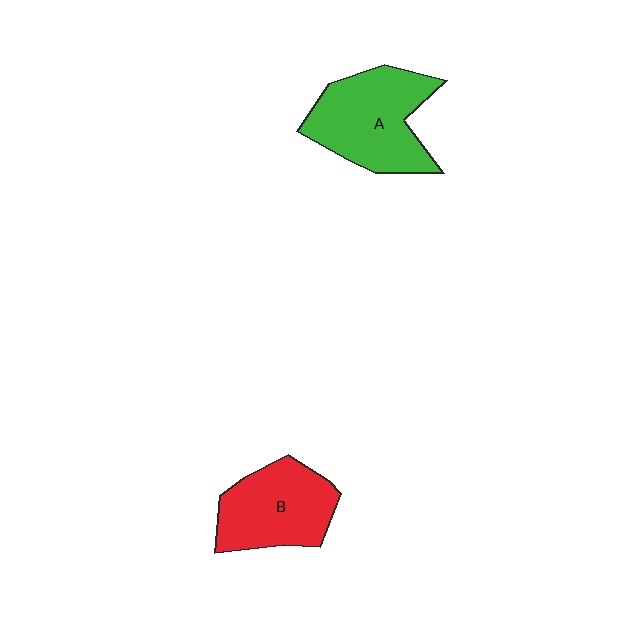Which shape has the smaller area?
Shape B (red).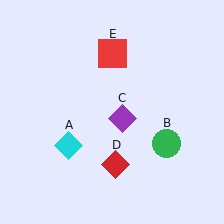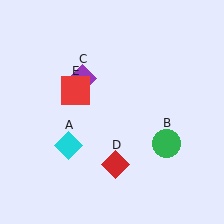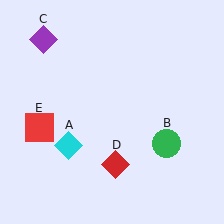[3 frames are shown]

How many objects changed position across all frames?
2 objects changed position: purple diamond (object C), red square (object E).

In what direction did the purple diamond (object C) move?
The purple diamond (object C) moved up and to the left.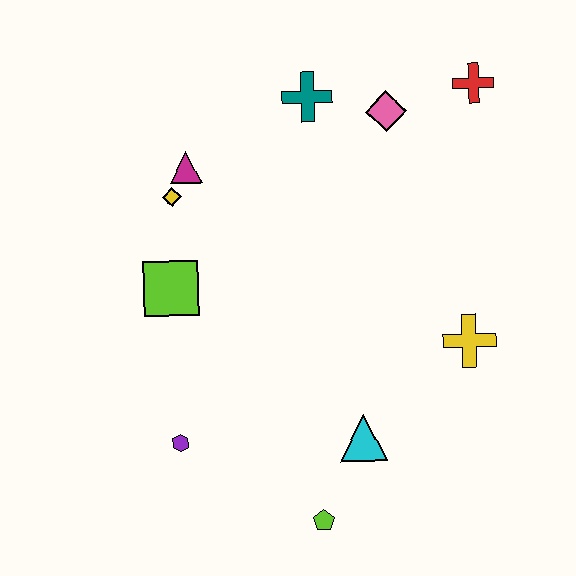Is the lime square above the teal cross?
No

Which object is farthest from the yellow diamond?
The lime pentagon is farthest from the yellow diamond.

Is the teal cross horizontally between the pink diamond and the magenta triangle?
Yes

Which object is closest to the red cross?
The pink diamond is closest to the red cross.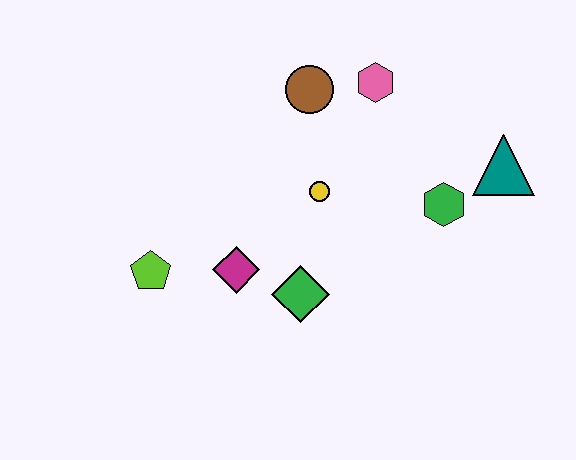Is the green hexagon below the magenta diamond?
No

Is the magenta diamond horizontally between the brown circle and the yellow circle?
No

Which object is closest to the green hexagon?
The teal triangle is closest to the green hexagon.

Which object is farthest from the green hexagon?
The lime pentagon is farthest from the green hexagon.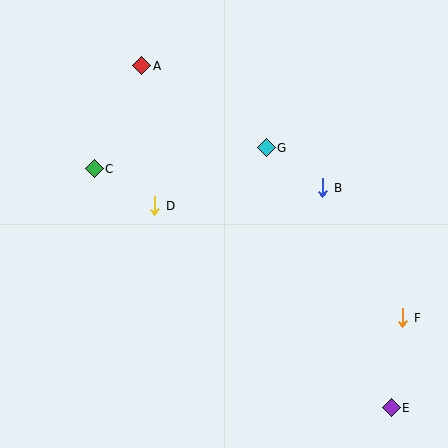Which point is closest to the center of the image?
Point D at (155, 206) is closest to the center.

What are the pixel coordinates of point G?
Point G is at (266, 148).